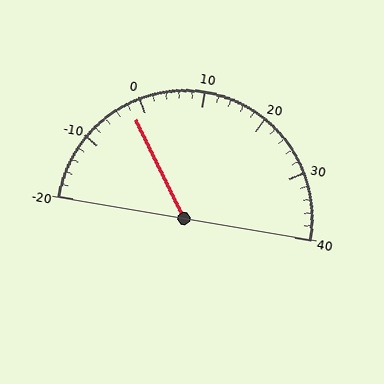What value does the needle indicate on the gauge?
The needle indicates approximately -2.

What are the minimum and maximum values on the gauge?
The gauge ranges from -20 to 40.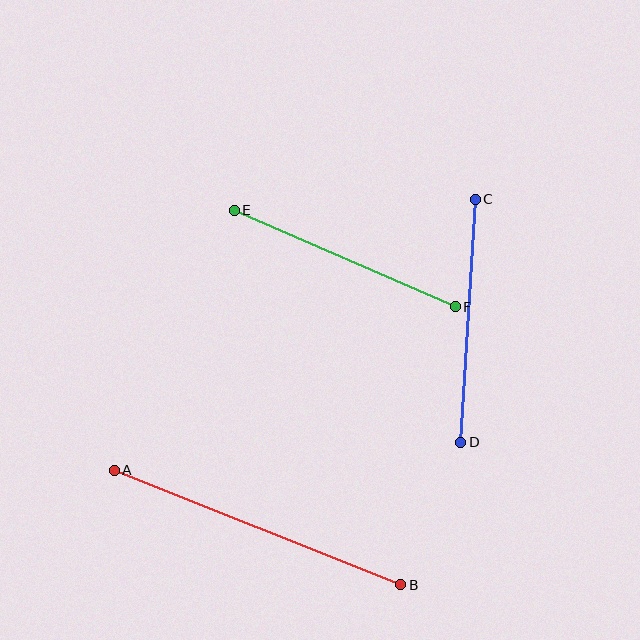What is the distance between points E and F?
The distance is approximately 241 pixels.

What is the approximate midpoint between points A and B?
The midpoint is at approximately (258, 527) pixels.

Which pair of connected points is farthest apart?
Points A and B are farthest apart.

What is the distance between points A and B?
The distance is approximately 308 pixels.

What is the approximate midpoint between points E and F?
The midpoint is at approximately (345, 258) pixels.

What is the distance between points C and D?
The distance is approximately 243 pixels.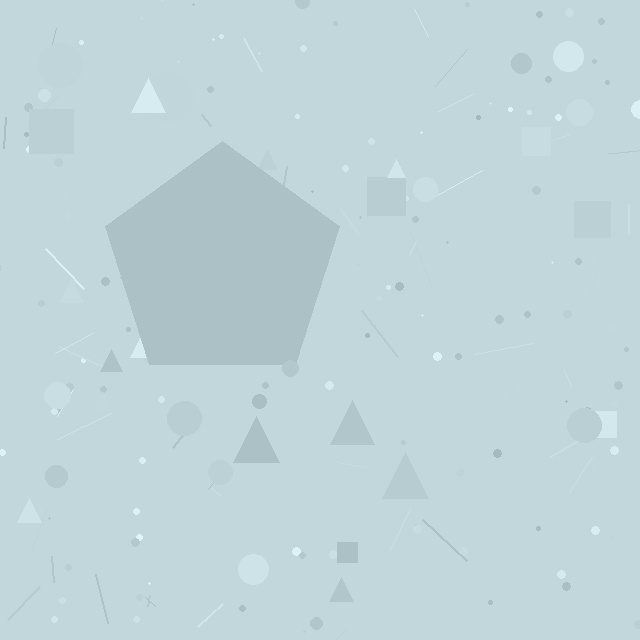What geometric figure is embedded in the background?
A pentagon is embedded in the background.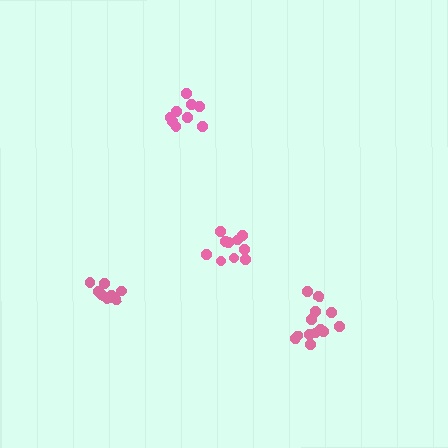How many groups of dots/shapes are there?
There are 4 groups.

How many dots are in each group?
Group 1: 9 dots, Group 2: 13 dots, Group 3: 9 dots, Group 4: 10 dots (41 total).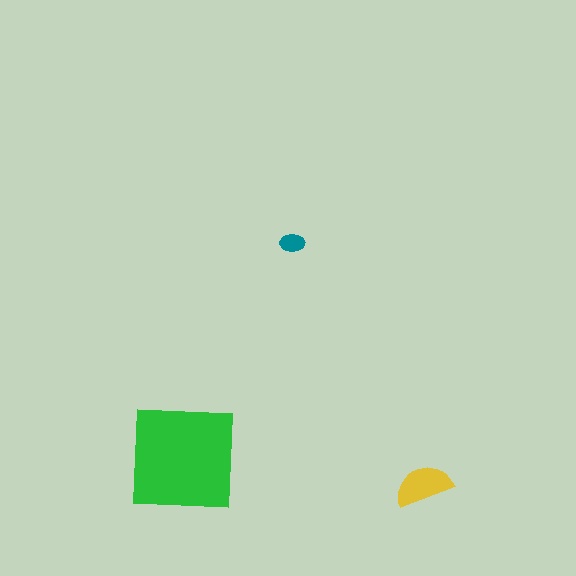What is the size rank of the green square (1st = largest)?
1st.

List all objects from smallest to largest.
The teal ellipse, the yellow semicircle, the green square.